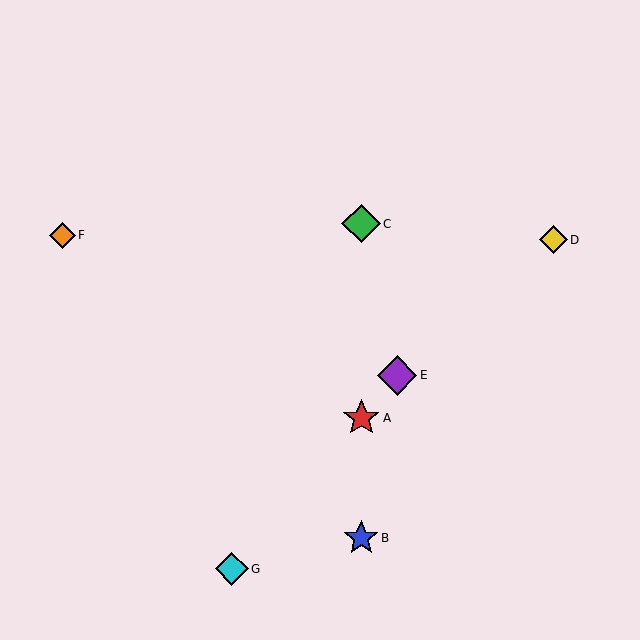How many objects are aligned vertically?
3 objects (A, B, C) are aligned vertically.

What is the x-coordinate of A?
Object A is at x≈361.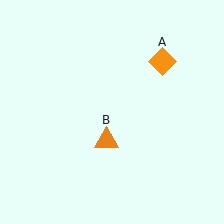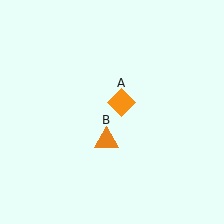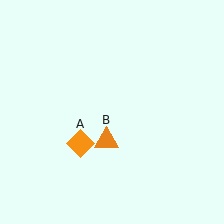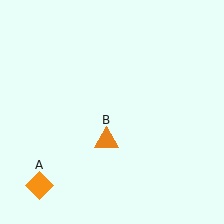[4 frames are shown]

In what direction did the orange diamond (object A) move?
The orange diamond (object A) moved down and to the left.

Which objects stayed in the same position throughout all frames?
Orange triangle (object B) remained stationary.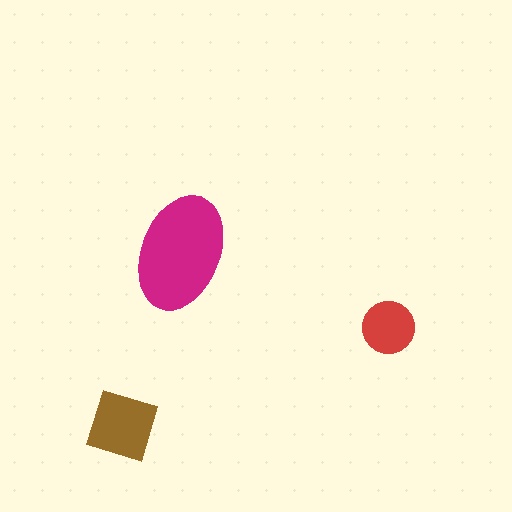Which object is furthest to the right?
The red circle is rightmost.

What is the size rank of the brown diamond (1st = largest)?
2nd.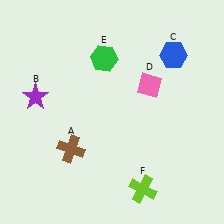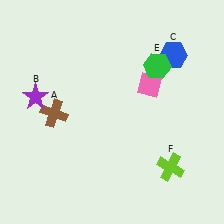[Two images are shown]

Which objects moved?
The objects that moved are: the brown cross (A), the green hexagon (E), the lime cross (F).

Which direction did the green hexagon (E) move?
The green hexagon (E) moved right.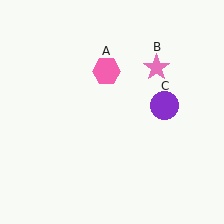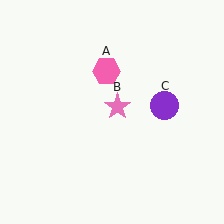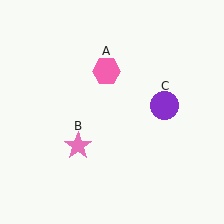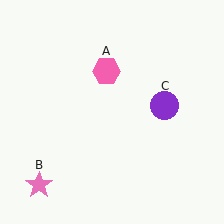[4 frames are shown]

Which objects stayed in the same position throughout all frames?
Pink hexagon (object A) and purple circle (object C) remained stationary.